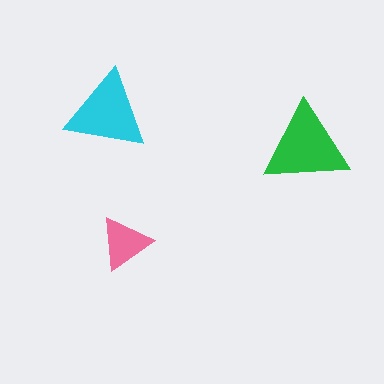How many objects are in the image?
There are 3 objects in the image.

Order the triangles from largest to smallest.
the green one, the cyan one, the pink one.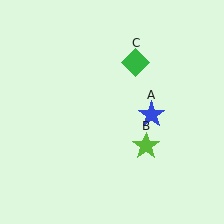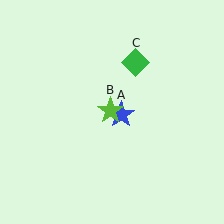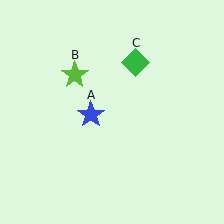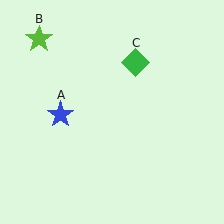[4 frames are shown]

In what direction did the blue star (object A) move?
The blue star (object A) moved left.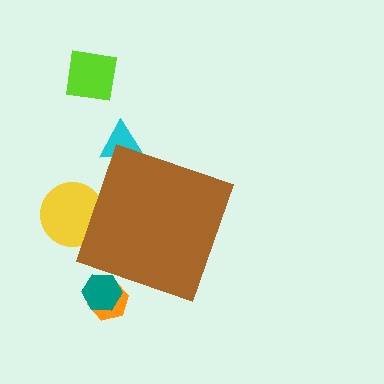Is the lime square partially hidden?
No, the lime square is fully visible.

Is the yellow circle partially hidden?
Yes, the yellow circle is partially hidden behind the brown diamond.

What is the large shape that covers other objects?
A brown diamond.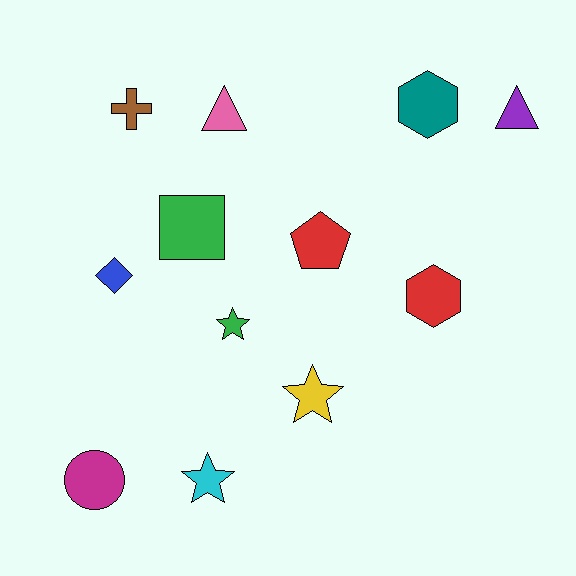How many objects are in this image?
There are 12 objects.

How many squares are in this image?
There is 1 square.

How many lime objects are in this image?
There are no lime objects.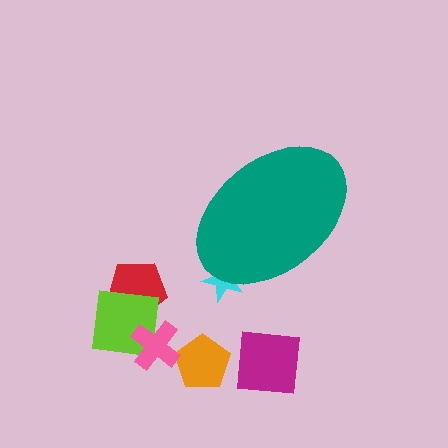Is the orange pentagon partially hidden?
No, the orange pentagon is fully visible.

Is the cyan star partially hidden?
Yes, the cyan star is partially hidden behind the teal ellipse.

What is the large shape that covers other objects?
A teal ellipse.